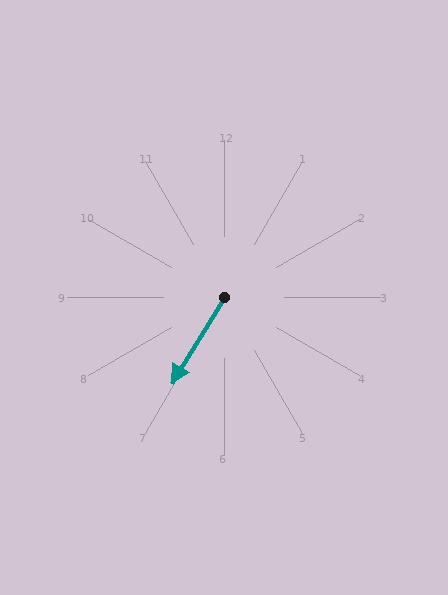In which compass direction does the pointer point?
Southwest.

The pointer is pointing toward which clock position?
Roughly 7 o'clock.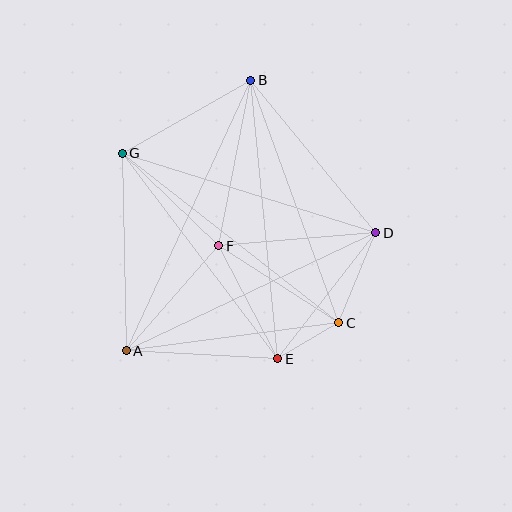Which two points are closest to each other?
Points C and E are closest to each other.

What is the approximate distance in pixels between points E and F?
The distance between E and F is approximately 128 pixels.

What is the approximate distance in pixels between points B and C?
The distance between B and C is approximately 258 pixels.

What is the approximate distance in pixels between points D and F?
The distance between D and F is approximately 158 pixels.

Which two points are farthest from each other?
Points A and B are farthest from each other.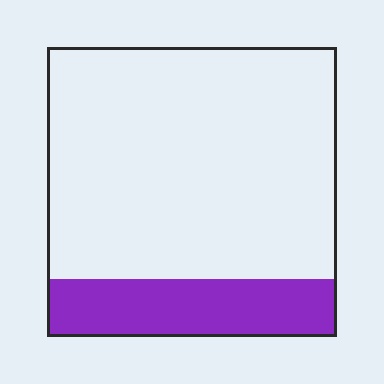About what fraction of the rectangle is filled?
About one fifth (1/5).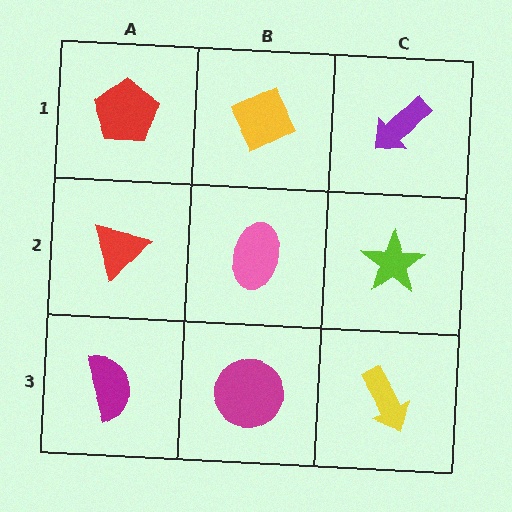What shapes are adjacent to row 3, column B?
A pink ellipse (row 2, column B), a magenta semicircle (row 3, column A), a yellow arrow (row 3, column C).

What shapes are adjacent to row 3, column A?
A red triangle (row 2, column A), a magenta circle (row 3, column B).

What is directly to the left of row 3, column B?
A magenta semicircle.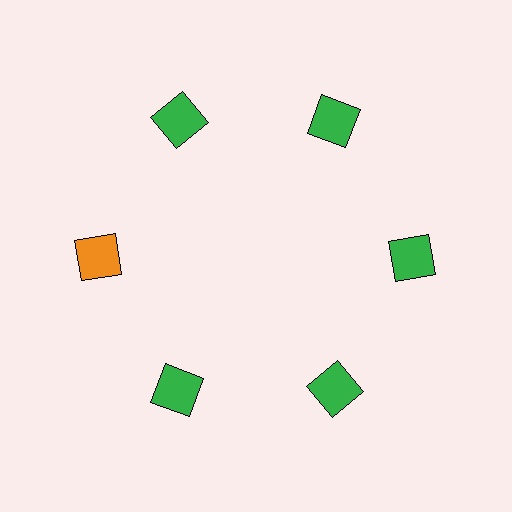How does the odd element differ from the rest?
It has a different color: orange instead of green.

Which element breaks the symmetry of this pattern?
The orange square at roughly the 9 o'clock position breaks the symmetry. All other shapes are green squares.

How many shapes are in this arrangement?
There are 6 shapes arranged in a ring pattern.